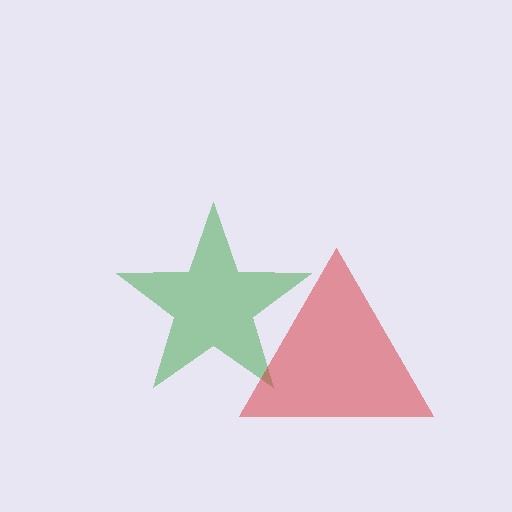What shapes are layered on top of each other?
The layered shapes are: a green star, a red triangle.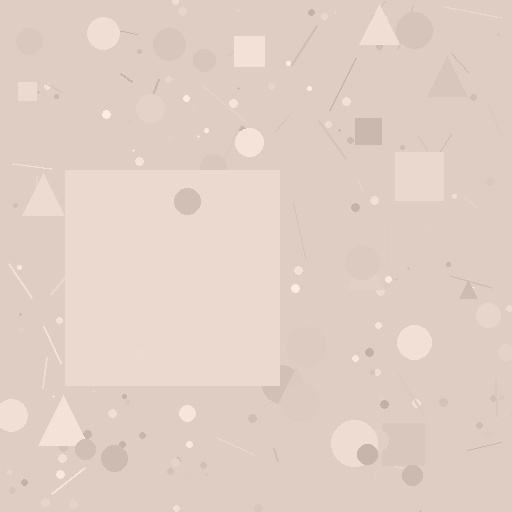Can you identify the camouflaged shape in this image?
The camouflaged shape is a square.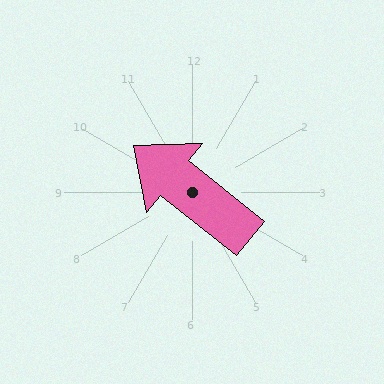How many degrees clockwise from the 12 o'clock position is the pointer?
Approximately 309 degrees.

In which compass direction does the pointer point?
Northwest.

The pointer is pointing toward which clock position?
Roughly 10 o'clock.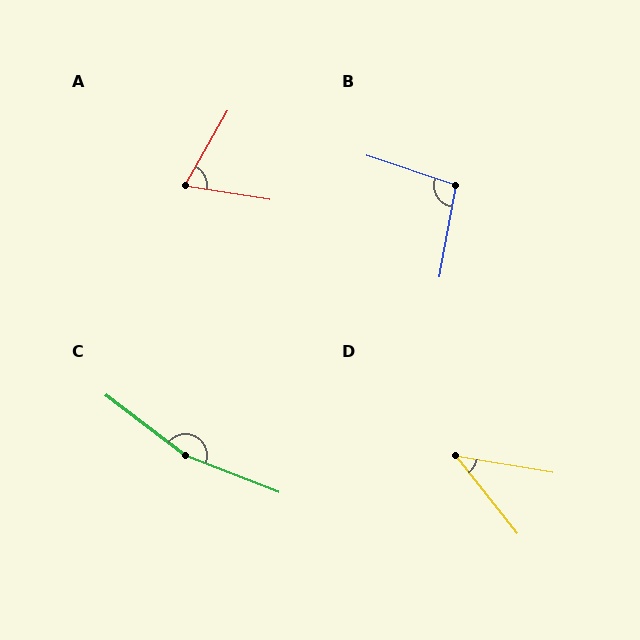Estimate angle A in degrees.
Approximately 69 degrees.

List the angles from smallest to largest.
D (42°), A (69°), B (98°), C (164°).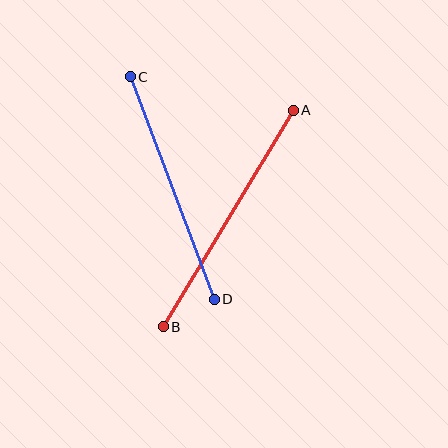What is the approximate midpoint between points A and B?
The midpoint is at approximately (228, 219) pixels.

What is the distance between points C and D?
The distance is approximately 238 pixels.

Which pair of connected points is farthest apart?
Points A and B are farthest apart.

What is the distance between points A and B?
The distance is approximately 252 pixels.